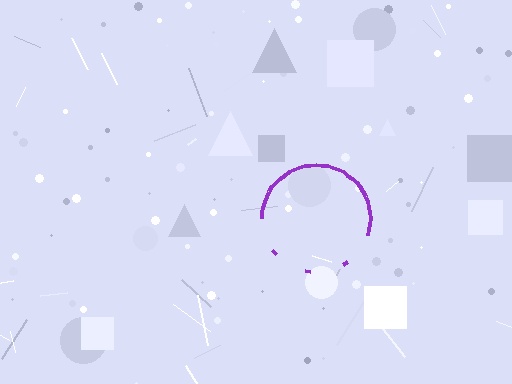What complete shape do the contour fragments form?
The contour fragments form a circle.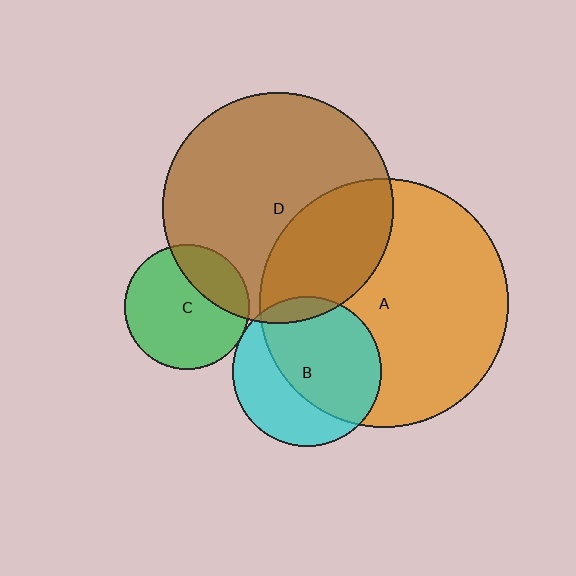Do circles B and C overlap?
Yes.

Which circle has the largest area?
Circle A (orange).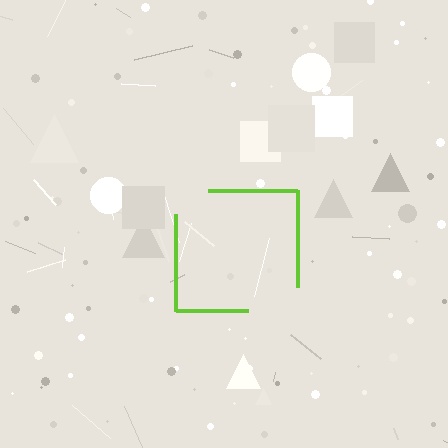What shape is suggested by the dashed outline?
The dashed outline suggests a square.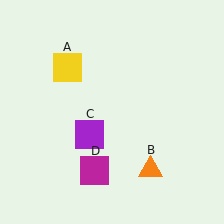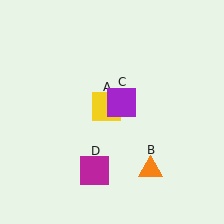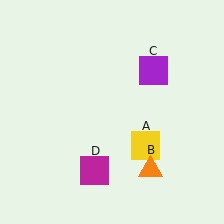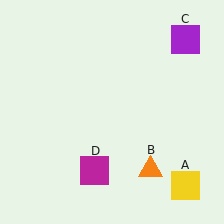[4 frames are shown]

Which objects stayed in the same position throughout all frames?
Orange triangle (object B) and magenta square (object D) remained stationary.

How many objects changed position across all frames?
2 objects changed position: yellow square (object A), purple square (object C).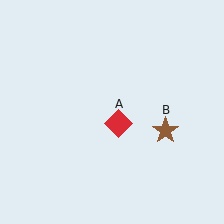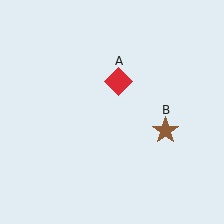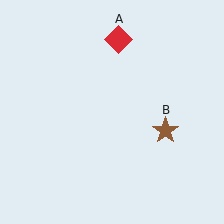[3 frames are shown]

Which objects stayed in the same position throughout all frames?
Brown star (object B) remained stationary.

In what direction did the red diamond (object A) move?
The red diamond (object A) moved up.